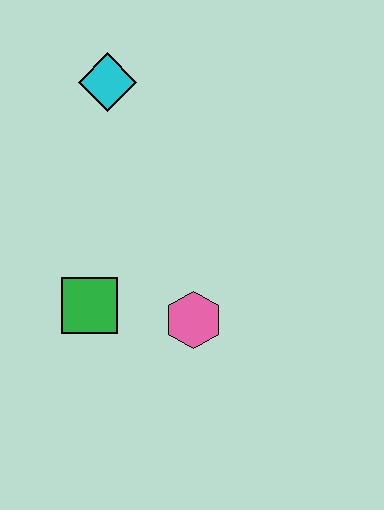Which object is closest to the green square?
The pink hexagon is closest to the green square.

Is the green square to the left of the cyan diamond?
Yes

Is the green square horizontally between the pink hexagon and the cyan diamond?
No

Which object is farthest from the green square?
The cyan diamond is farthest from the green square.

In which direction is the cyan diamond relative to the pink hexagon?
The cyan diamond is above the pink hexagon.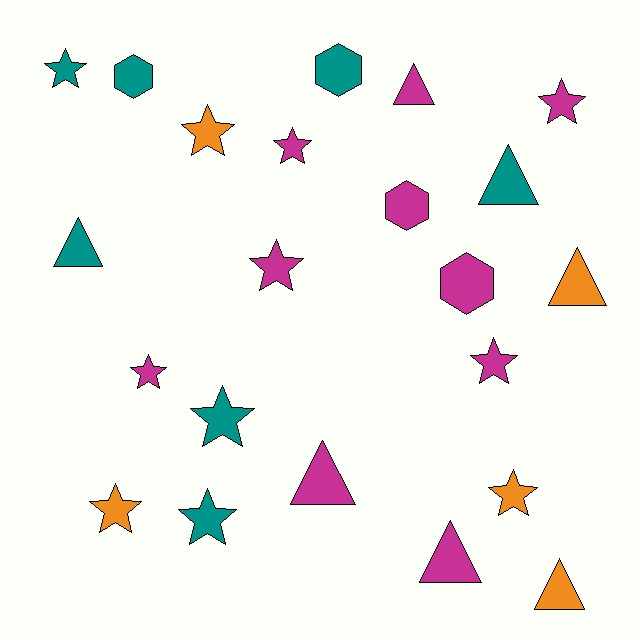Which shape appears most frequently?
Star, with 11 objects.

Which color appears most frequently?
Magenta, with 10 objects.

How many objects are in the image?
There are 22 objects.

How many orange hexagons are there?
There are no orange hexagons.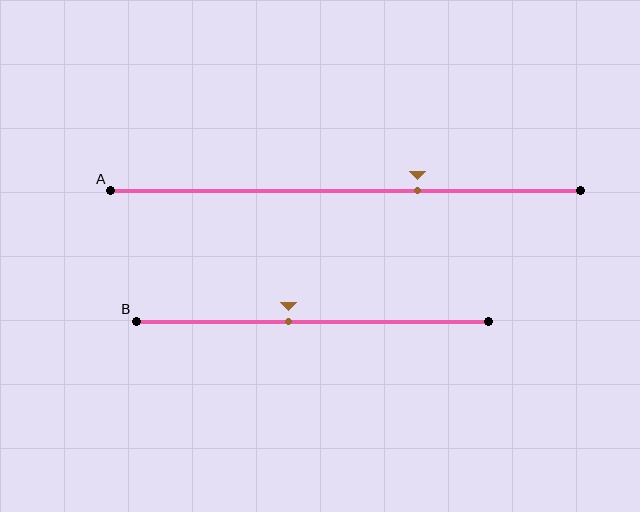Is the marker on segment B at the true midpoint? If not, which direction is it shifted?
No, the marker on segment B is shifted to the left by about 7% of the segment length.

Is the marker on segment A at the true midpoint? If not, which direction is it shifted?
No, the marker on segment A is shifted to the right by about 15% of the segment length.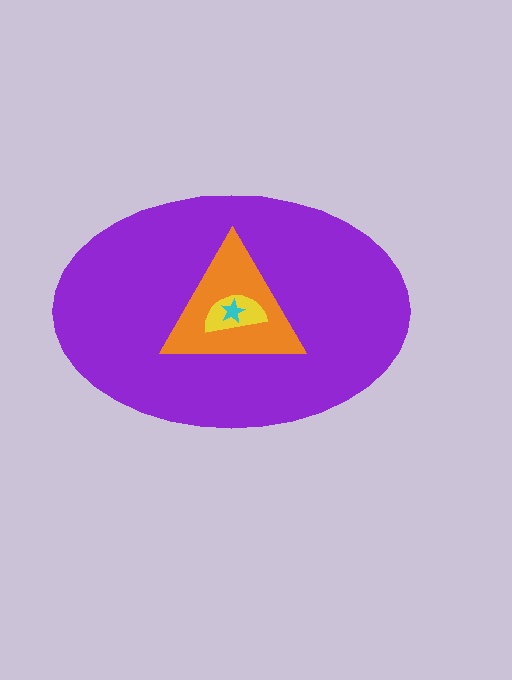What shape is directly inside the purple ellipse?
The orange triangle.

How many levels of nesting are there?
4.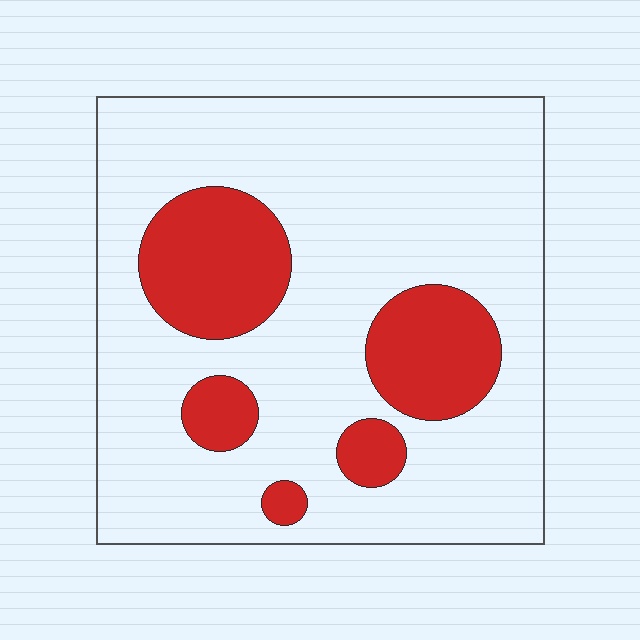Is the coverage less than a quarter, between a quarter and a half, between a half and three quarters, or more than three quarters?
Less than a quarter.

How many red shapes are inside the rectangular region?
5.